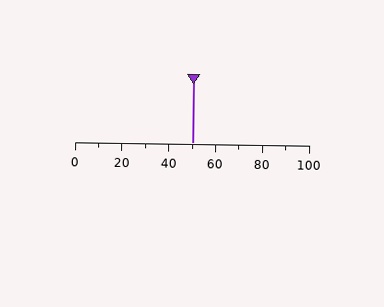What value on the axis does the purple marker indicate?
The marker indicates approximately 50.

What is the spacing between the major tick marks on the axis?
The major ticks are spaced 20 apart.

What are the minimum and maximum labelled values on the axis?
The axis runs from 0 to 100.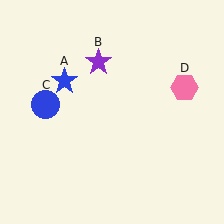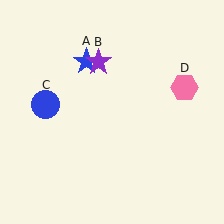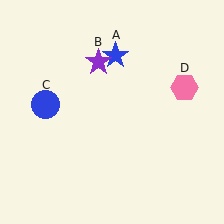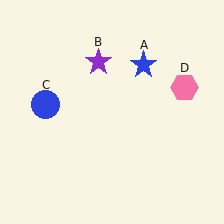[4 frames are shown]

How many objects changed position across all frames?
1 object changed position: blue star (object A).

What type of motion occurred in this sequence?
The blue star (object A) rotated clockwise around the center of the scene.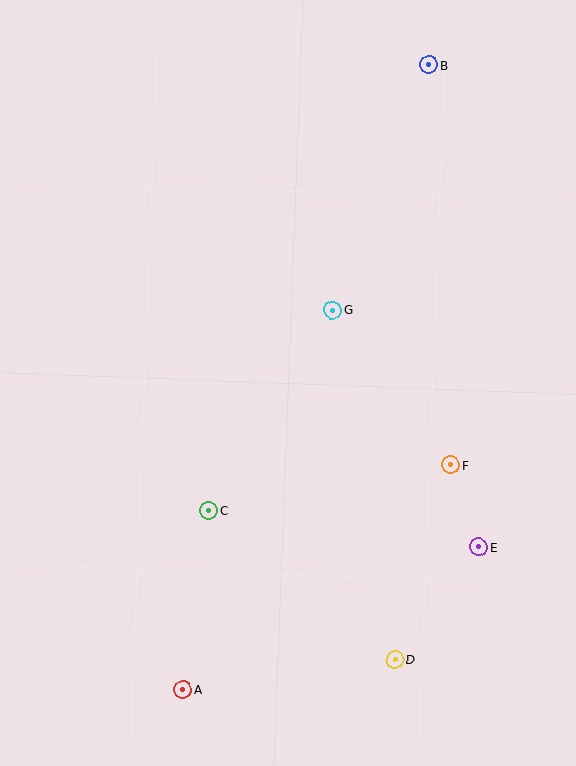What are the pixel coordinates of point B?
Point B is at (429, 65).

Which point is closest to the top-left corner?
Point B is closest to the top-left corner.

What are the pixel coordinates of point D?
Point D is at (395, 660).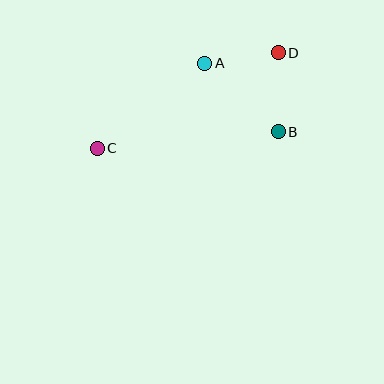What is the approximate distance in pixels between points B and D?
The distance between B and D is approximately 79 pixels.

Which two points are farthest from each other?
Points C and D are farthest from each other.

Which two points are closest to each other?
Points A and D are closest to each other.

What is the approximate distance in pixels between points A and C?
The distance between A and C is approximately 137 pixels.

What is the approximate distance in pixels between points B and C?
The distance between B and C is approximately 182 pixels.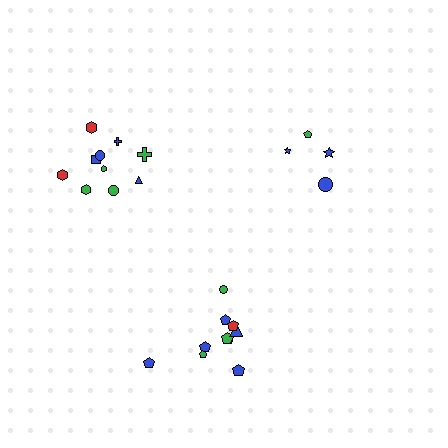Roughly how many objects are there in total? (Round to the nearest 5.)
Roughly 25 objects in total.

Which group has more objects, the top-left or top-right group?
The top-left group.